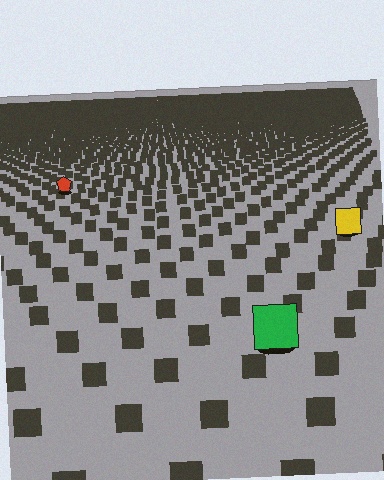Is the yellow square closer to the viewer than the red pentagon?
Yes. The yellow square is closer — you can tell from the texture gradient: the ground texture is coarser near it.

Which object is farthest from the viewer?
The red pentagon is farthest from the viewer. It appears smaller and the ground texture around it is denser.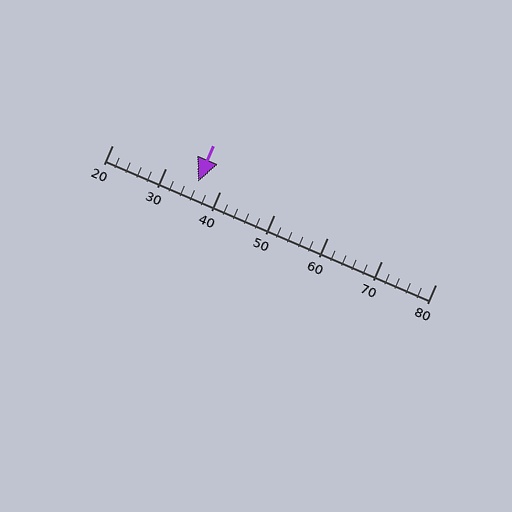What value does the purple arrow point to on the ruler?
The purple arrow points to approximately 36.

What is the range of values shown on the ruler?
The ruler shows values from 20 to 80.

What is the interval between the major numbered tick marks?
The major tick marks are spaced 10 units apart.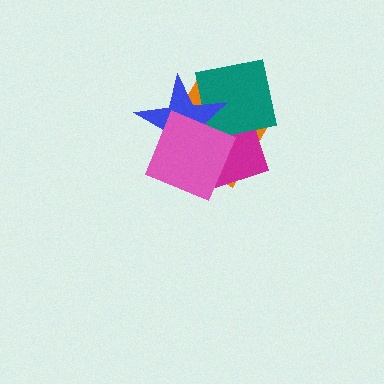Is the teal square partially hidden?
Yes, it is partially covered by another shape.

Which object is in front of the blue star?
The pink square is in front of the blue star.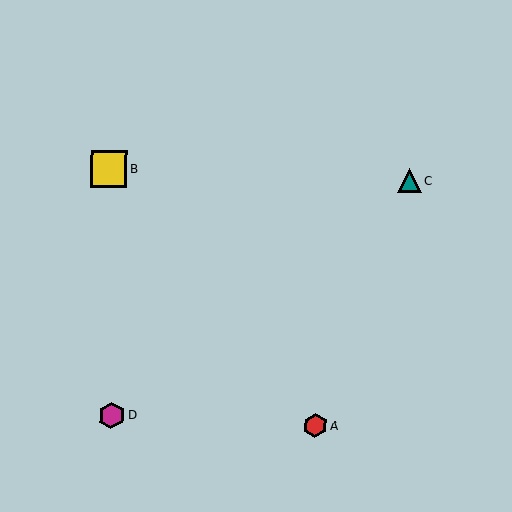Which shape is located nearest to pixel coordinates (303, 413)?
The red hexagon (labeled A) at (315, 425) is nearest to that location.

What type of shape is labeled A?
Shape A is a red hexagon.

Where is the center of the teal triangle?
The center of the teal triangle is at (409, 181).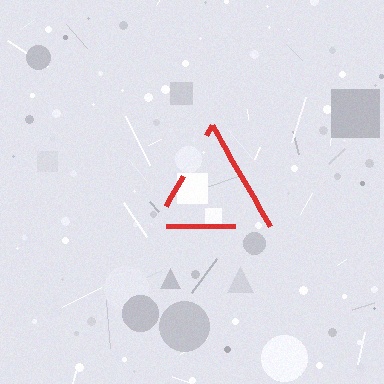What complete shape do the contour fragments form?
The contour fragments form a triangle.